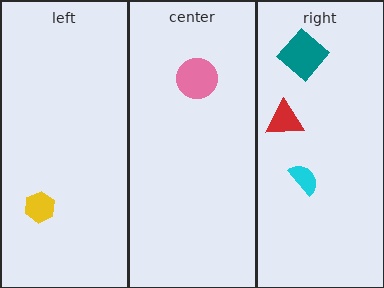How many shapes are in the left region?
1.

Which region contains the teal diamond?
The right region.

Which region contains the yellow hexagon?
The left region.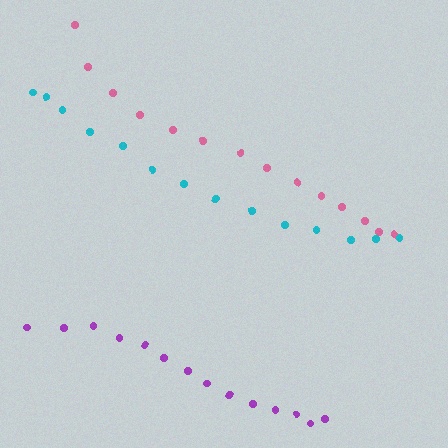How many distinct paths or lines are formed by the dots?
There are 3 distinct paths.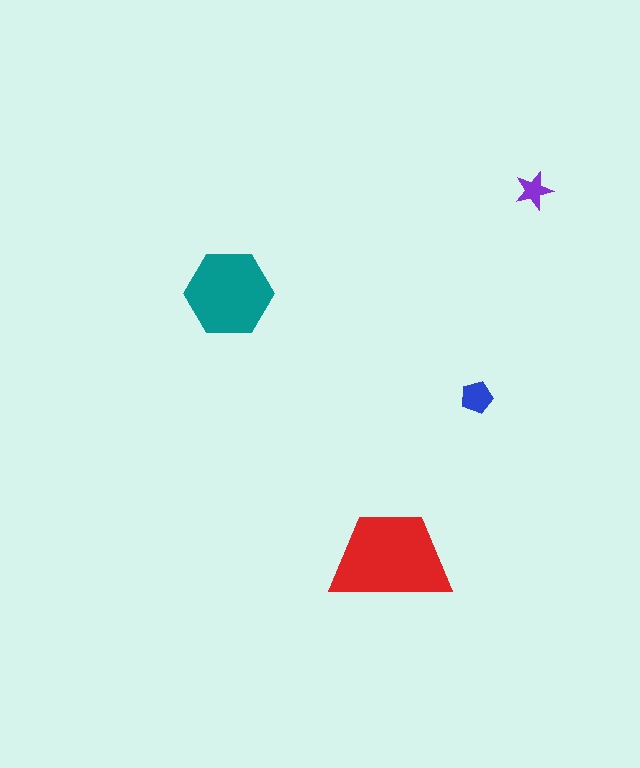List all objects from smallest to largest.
The purple star, the blue pentagon, the teal hexagon, the red trapezoid.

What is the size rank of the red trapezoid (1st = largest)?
1st.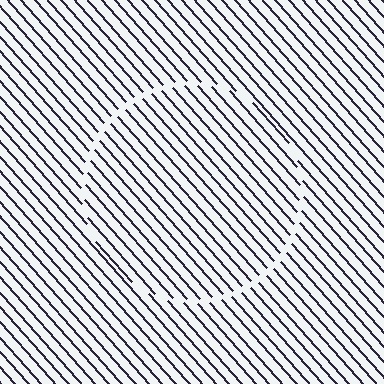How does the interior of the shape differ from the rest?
The interior of the shape contains the same grating, shifted by half a period — the contour is defined by the phase discontinuity where line-ends from the inner and outer gratings abut.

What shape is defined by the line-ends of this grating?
An illusory circle. The interior of the shape contains the same grating, shifted by half a period — the contour is defined by the phase discontinuity where line-ends from the inner and outer gratings abut.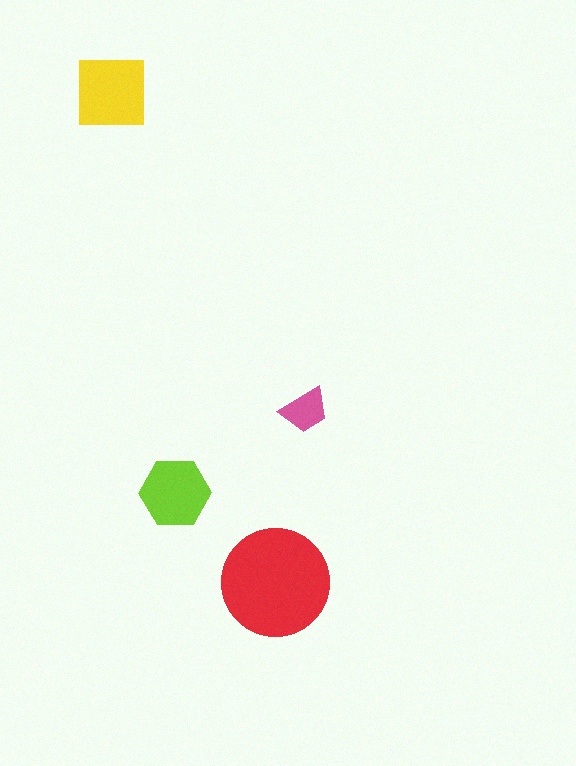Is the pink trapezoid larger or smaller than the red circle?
Smaller.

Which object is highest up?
The yellow square is topmost.